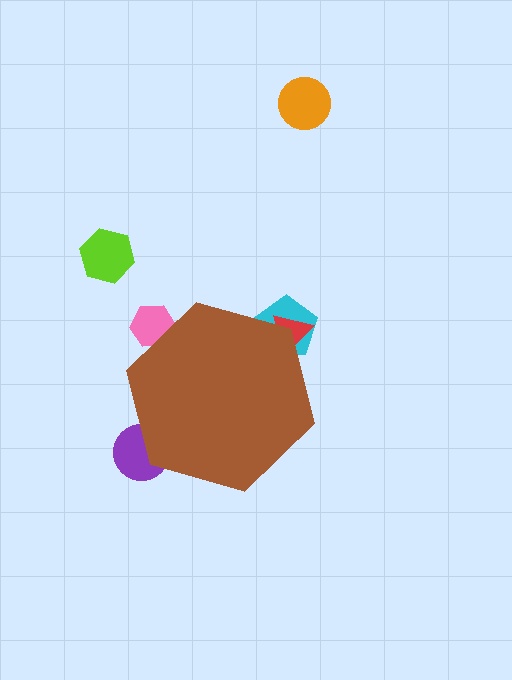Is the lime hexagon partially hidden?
No, the lime hexagon is fully visible.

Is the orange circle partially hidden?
No, the orange circle is fully visible.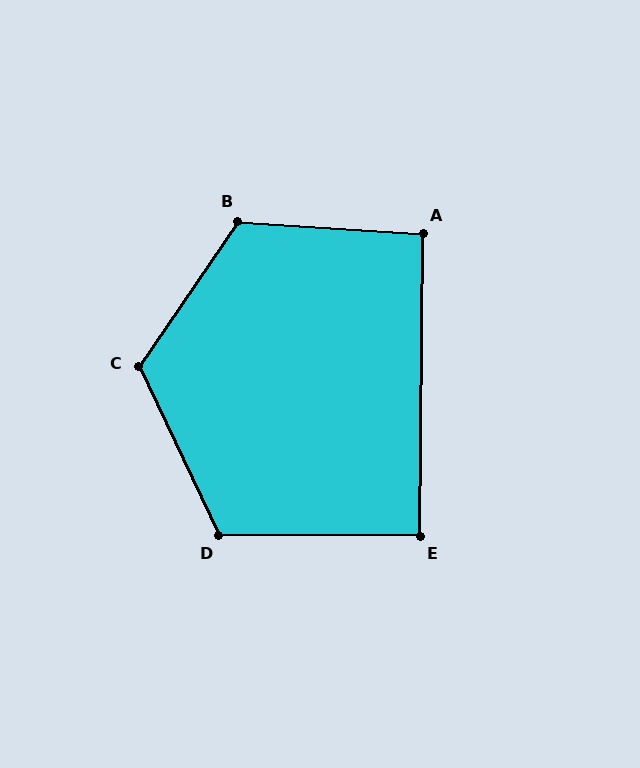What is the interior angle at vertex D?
Approximately 115 degrees (obtuse).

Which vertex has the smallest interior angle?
E, at approximately 90 degrees.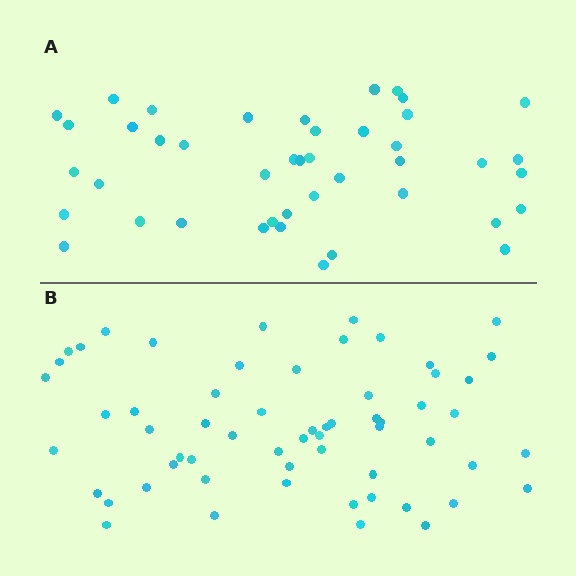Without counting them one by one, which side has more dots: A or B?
Region B (the bottom region) has more dots.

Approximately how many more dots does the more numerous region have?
Region B has approximately 15 more dots than region A.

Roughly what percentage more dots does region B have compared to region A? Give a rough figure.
About 40% more.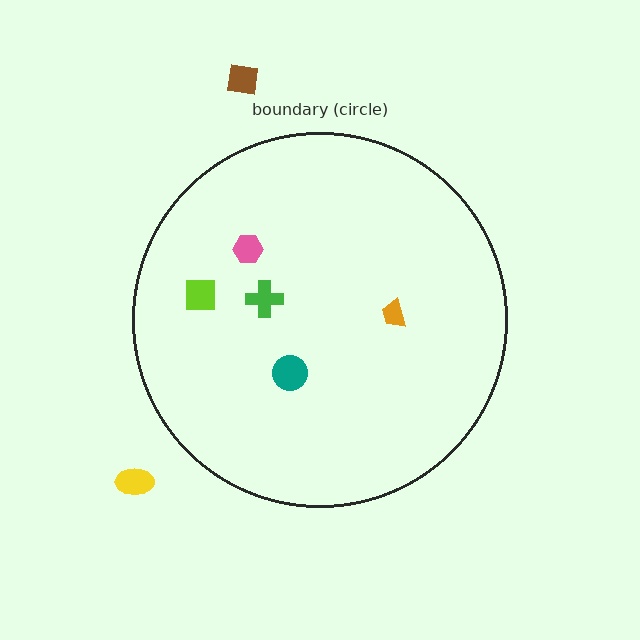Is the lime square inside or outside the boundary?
Inside.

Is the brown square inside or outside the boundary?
Outside.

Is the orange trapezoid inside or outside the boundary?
Inside.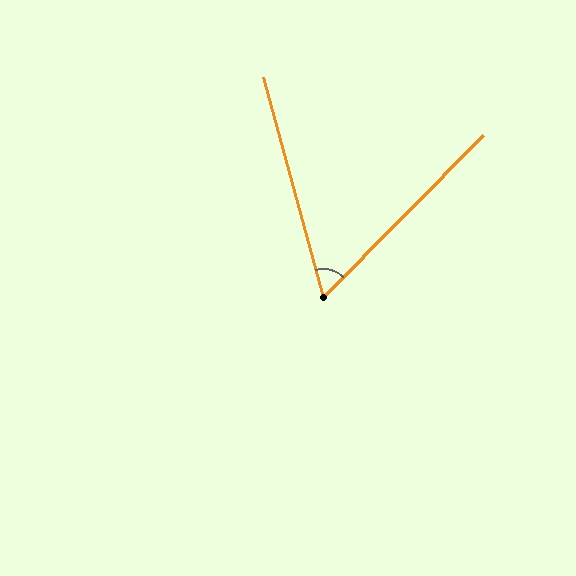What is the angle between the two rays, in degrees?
Approximately 60 degrees.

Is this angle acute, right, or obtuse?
It is acute.